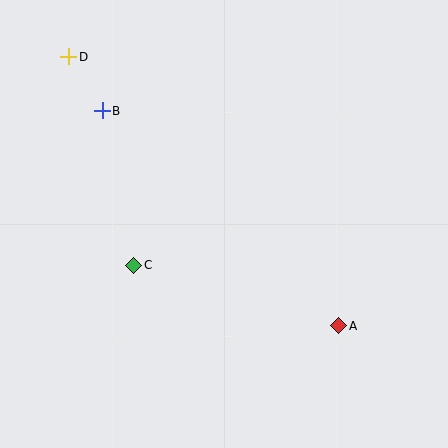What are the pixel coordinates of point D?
Point D is at (69, 57).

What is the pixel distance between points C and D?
The distance between C and D is 219 pixels.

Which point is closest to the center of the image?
Point C at (134, 265) is closest to the center.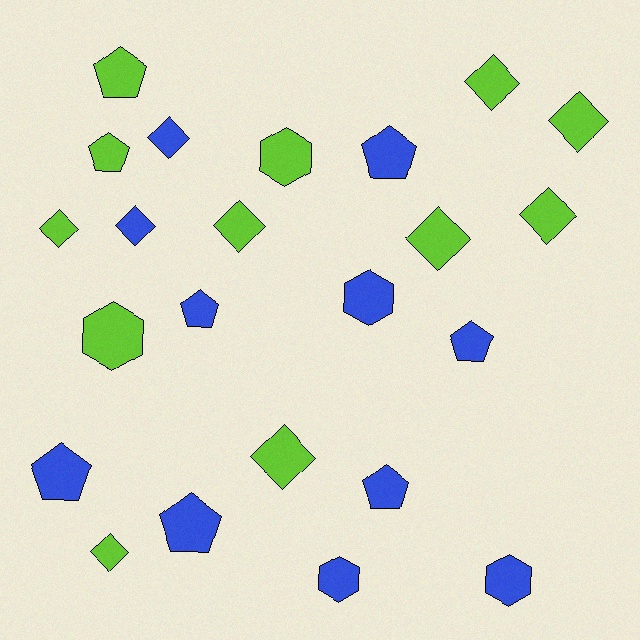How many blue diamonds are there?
There are 2 blue diamonds.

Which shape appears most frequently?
Diamond, with 10 objects.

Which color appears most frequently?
Lime, with 12 objects.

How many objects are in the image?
There are 23 objects.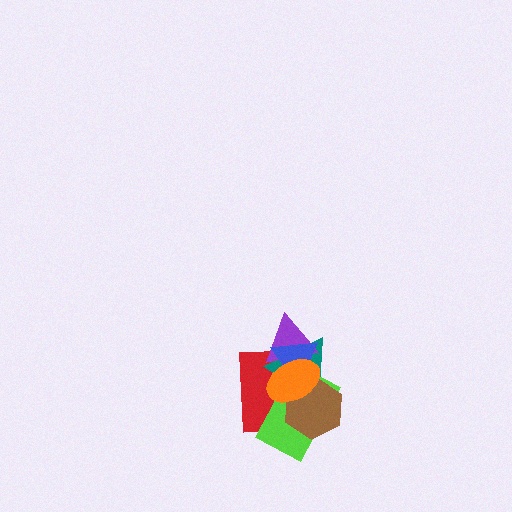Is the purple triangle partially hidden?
Yes, it is partially covered by another shape.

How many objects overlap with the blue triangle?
6 objects overlap with the blue triangle.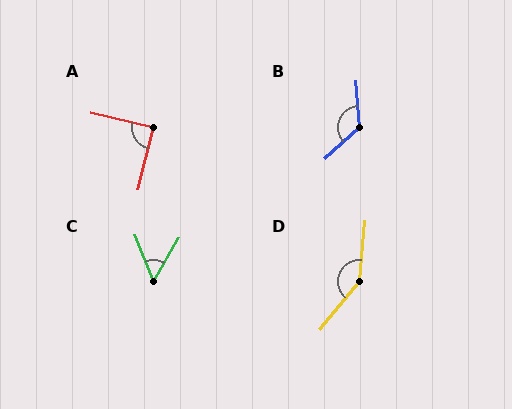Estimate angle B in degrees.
Approximately 129 degrees.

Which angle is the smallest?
C, at approximately 52 degrees.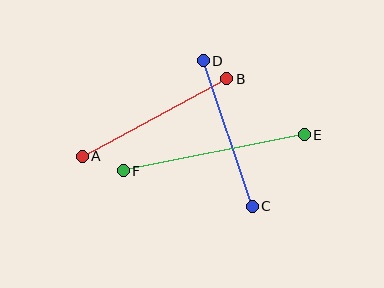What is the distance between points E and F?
The distance is approximately 185 pixels.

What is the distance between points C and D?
The distance is approximately 153 pixels.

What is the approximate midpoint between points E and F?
The midpoint is at approximately (214, 153) pixels.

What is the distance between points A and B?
The distance is approximately 164 pixels.